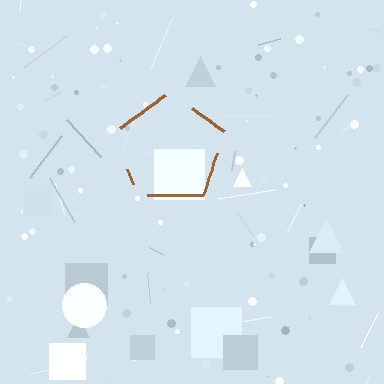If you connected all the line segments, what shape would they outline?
They would outline a pentagon.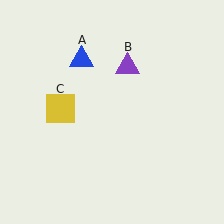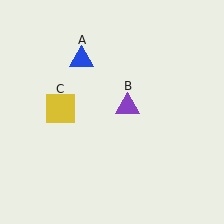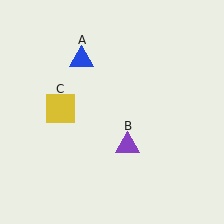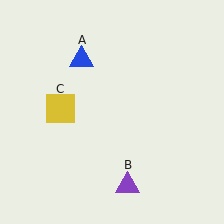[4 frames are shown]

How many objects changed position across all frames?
1 object changed position: purple triangle (object B).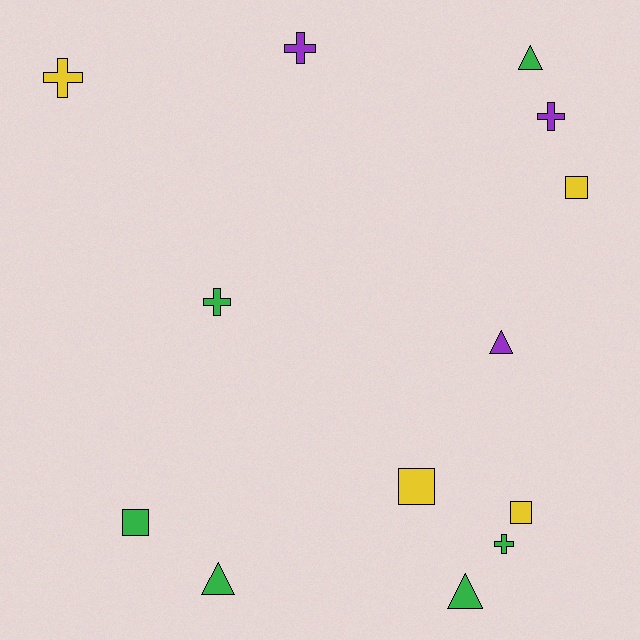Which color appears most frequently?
Green, with 6 objects.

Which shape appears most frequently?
Cross, with 5 objects.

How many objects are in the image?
There are 13 objects.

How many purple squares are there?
There are no purple squares.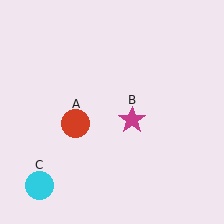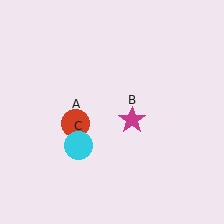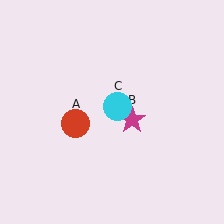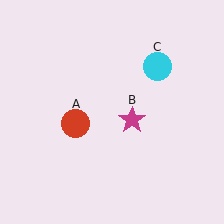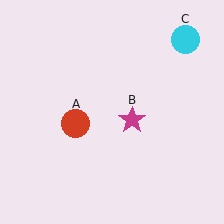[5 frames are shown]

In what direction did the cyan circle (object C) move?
The cyan circle (object C) moved up and to the right.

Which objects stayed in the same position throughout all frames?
Red circle (object A) and magenta star (object B) remained stationary.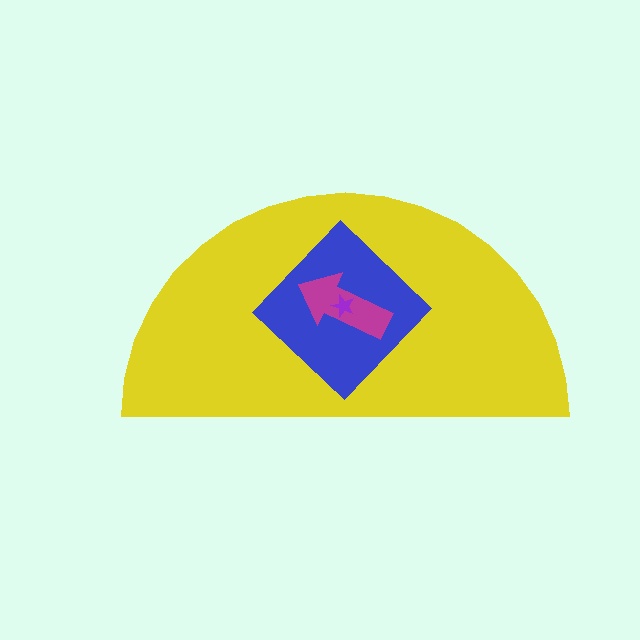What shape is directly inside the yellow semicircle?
The blue diamond.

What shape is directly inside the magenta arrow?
The purple star.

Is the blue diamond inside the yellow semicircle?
Yes.